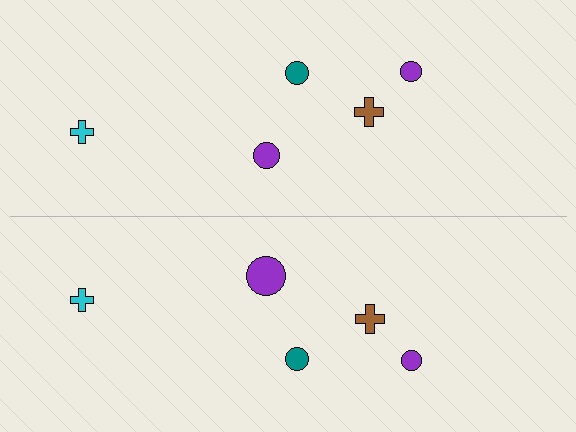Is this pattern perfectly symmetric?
No, the pattern is not perfectly symmetric. The purple circle on the bottom side has a different size than its mirror counterpart.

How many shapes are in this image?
There are 10 shapes in this image.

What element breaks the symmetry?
The purple circle on the bottom side has a different size than its mirror counterpart.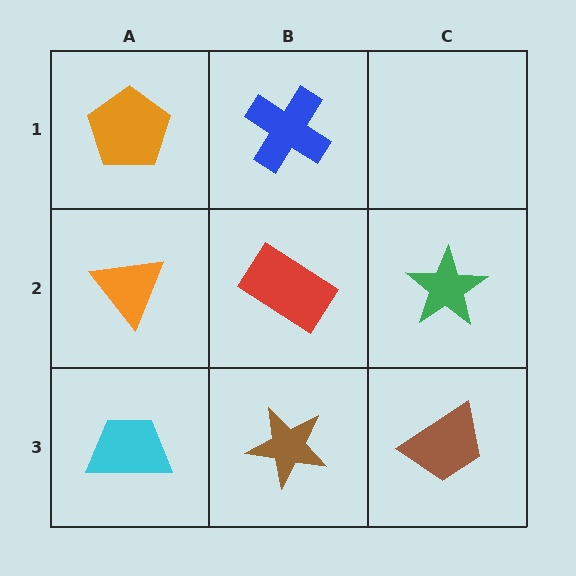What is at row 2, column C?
A green star.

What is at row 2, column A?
An orange triangle.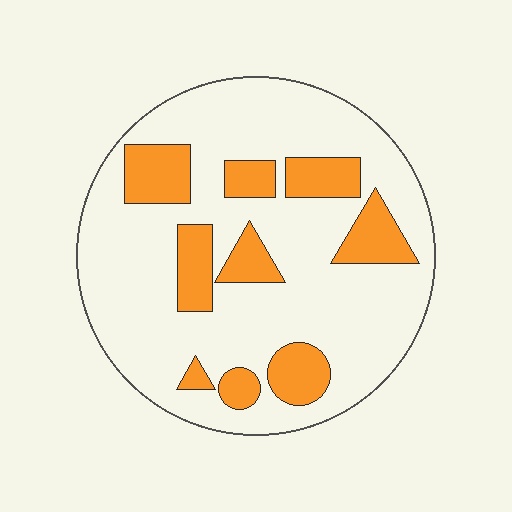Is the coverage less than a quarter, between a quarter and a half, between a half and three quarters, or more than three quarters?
Less than a quarter.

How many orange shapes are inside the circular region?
9.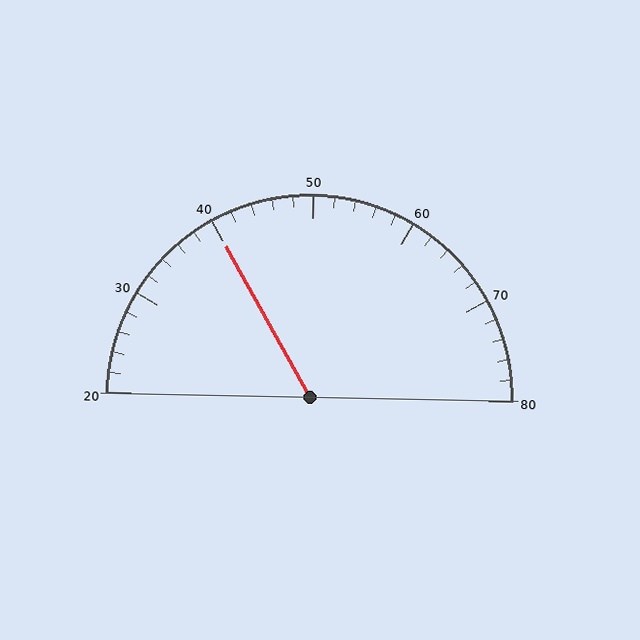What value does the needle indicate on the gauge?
The needle indicates approximately 40.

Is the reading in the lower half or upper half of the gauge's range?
The reading is in the lower half of the range (20 to 80).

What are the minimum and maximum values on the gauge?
The gauge ranges from 20 to 80.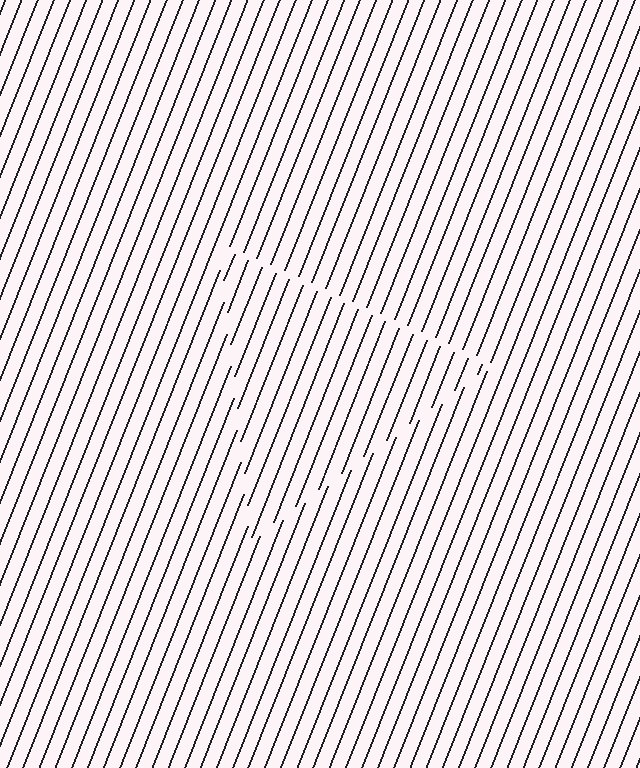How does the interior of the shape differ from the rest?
The interior of the shape contains the same grating, shifted by half a period — the contour is defined by the phase discontinuity where line-ends from the inner and outer gratings abut.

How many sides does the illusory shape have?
3 sides — the line-ends trace a triangle.